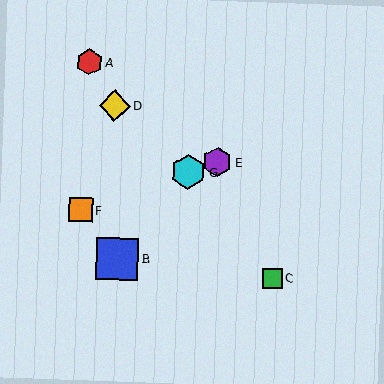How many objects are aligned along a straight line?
3 objects (E, F, G) are aligned along a straight line.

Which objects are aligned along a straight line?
Objects E, F, G are aligned along a straight line.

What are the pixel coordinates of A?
Object A is at (89, 62).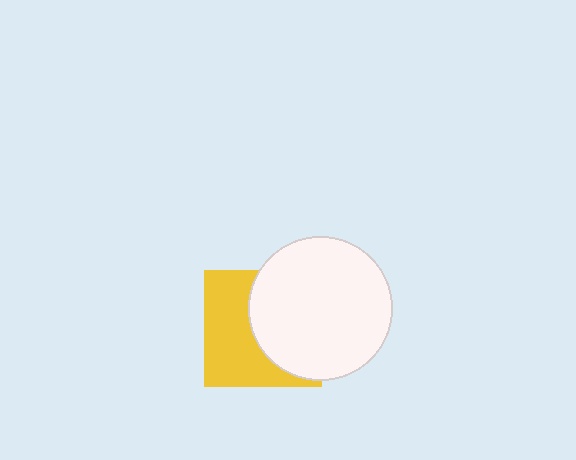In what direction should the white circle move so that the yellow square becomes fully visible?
The white circle should move right. That is the shortest direction to clear the overlap and leave the yellow square fully visible.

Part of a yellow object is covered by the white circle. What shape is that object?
It is a square.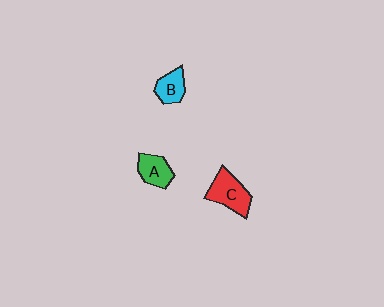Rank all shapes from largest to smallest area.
From largest to smallest: C (red), A (green), B (cyan).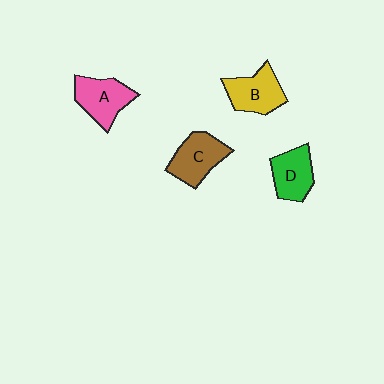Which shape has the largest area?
Shape A (pink).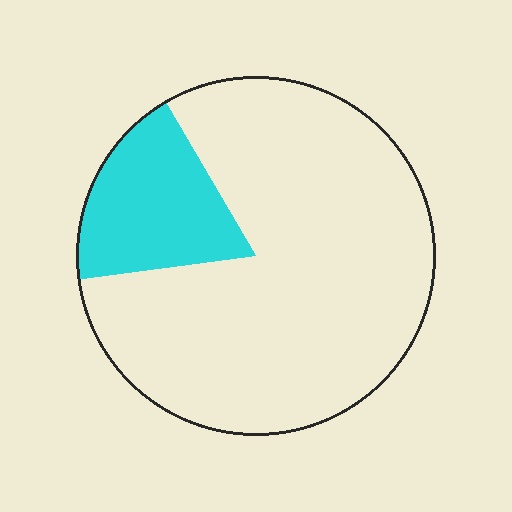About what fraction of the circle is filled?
About one fifth (1/5).